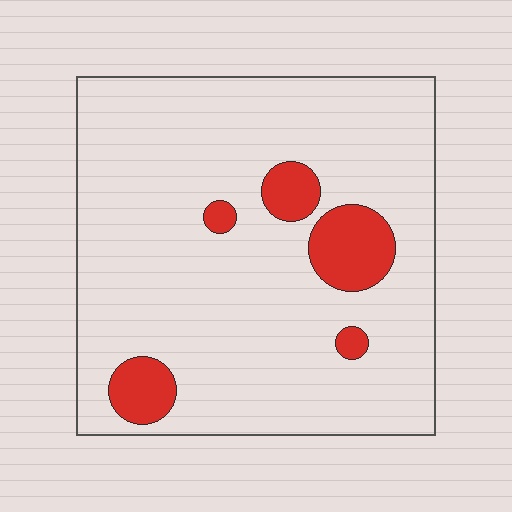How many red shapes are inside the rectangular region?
5.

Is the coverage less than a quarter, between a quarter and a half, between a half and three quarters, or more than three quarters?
Less than a quarter.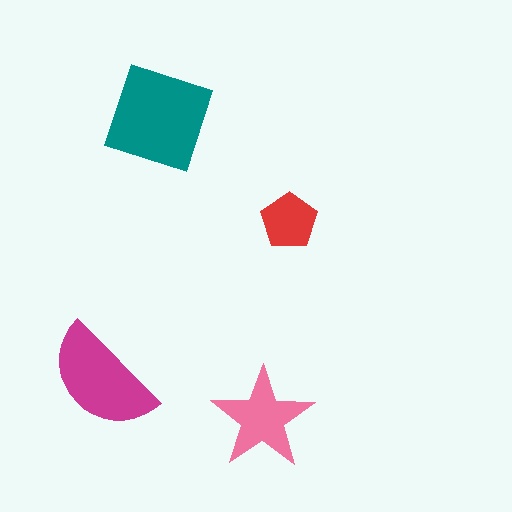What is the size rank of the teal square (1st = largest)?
1st.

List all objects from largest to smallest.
The teal square, the magenta semicircle, the pink star, the red pentagon.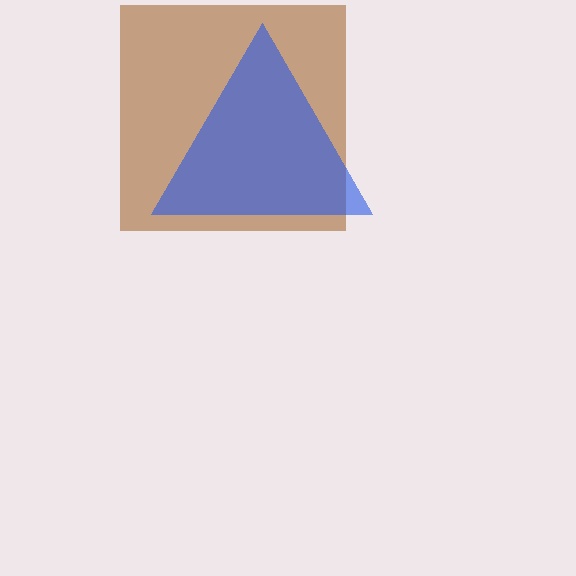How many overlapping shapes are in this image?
There are 2 overlapping shapes in the image.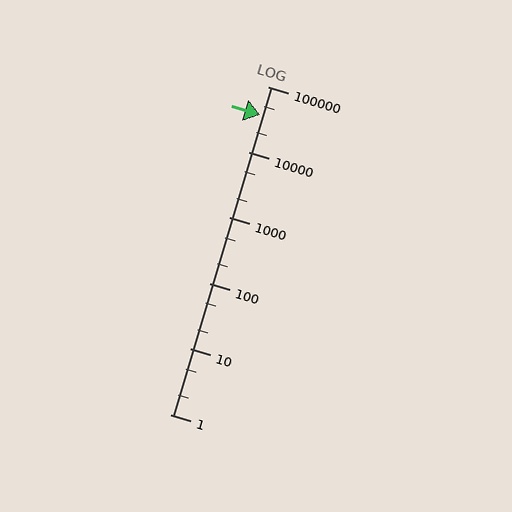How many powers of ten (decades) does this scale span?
The scale spans 5 decades, from 1 to 100000.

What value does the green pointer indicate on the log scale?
The pointer indicates approximately 37000.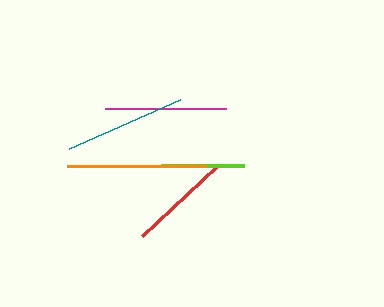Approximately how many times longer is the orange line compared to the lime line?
The orange line is approximately 1.7 times the length of the lime line.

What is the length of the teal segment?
The teal segment is approximately 121 pixels long.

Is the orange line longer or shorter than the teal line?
The orange line is longer than the teal line.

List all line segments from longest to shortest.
From longest to shortest: orange, magenta, teal, red, lime.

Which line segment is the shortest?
The lime line is the shortest at approximately 83 pixels.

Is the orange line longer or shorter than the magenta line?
The orange line is longer than the magenta line.